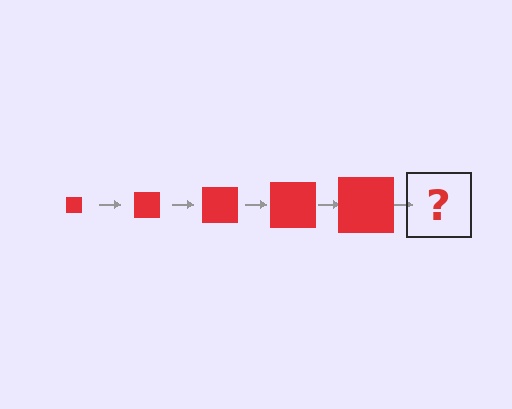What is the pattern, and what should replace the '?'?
The pattern is that the square gets progressively larger each step. The '?' should be a red square, larger than the previous one.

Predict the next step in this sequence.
The next step is a red square, larger than the previous one.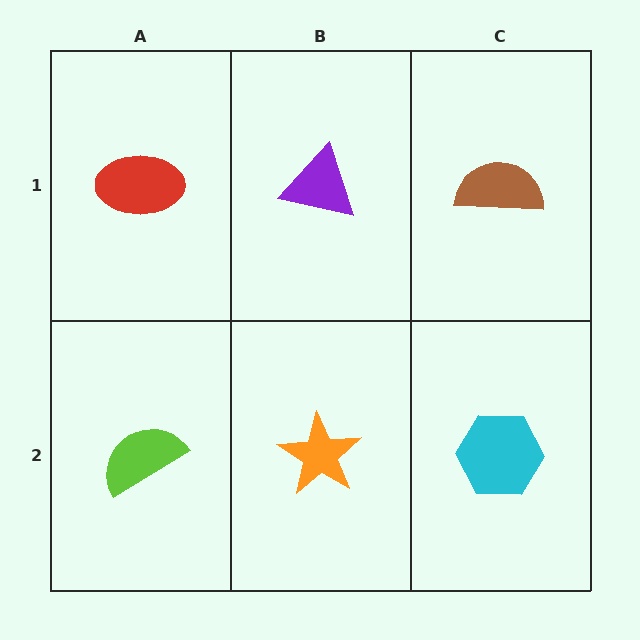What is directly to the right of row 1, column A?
A purple triangle.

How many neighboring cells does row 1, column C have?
2.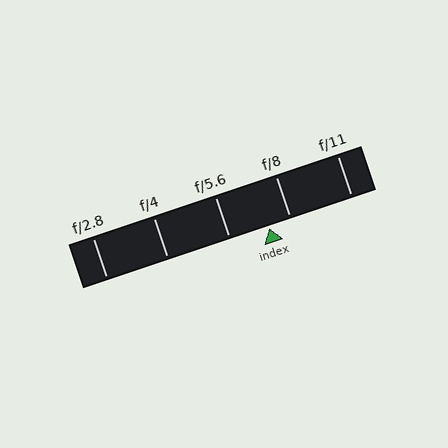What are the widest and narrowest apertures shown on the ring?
The widest aperture shown is f/2.8 and the narrowest is f/11.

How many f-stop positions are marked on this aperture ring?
There are 5 f-stop positions marked.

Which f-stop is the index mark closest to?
The index mark is closest to f/8.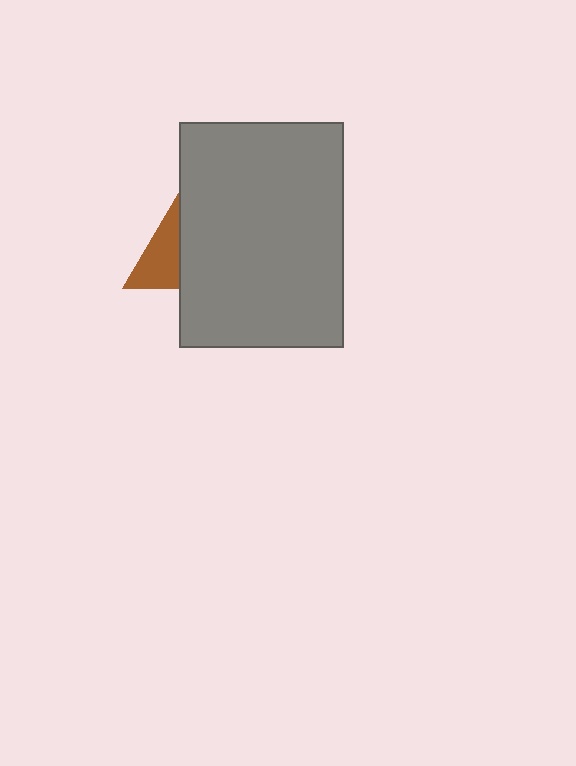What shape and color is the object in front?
The object in front is a gray rectangle.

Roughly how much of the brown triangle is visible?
About half of it is visible (roughly 52%).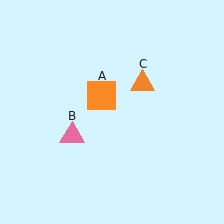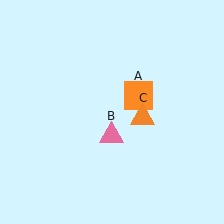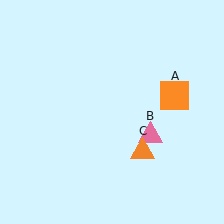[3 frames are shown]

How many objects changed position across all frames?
3 objects changed position: orange square (object A), pink triangle (object B), orange triangle (object C).